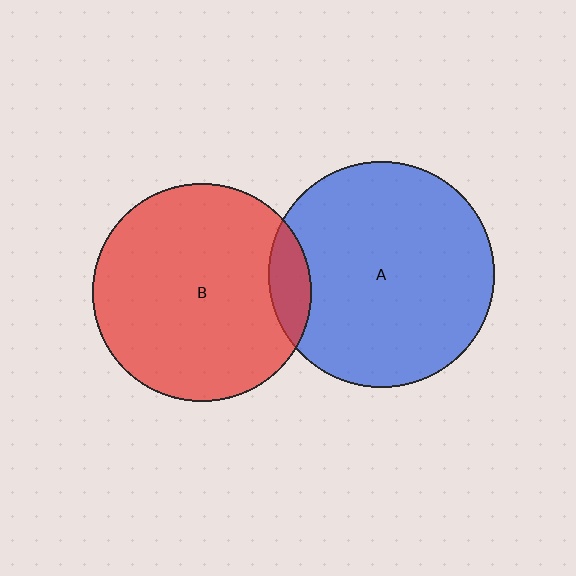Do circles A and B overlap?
Yes.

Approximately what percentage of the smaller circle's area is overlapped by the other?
Approximately 10%.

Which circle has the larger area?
Circle A (blue).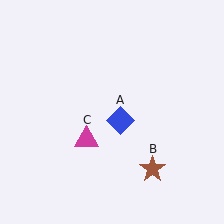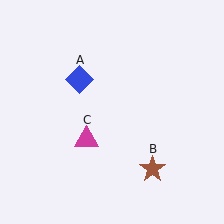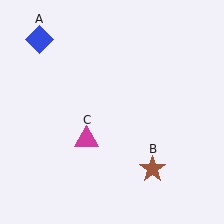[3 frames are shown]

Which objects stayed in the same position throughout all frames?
Brown star (object B) and magenta triangle (object C) remained stationary.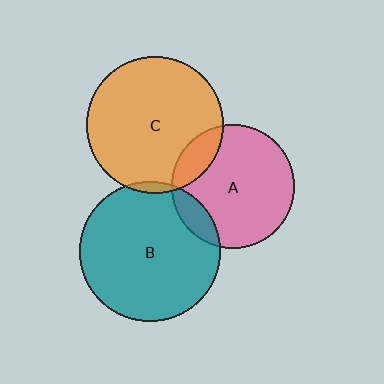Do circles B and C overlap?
Yes.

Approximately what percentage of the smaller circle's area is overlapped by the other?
Approximately 5%.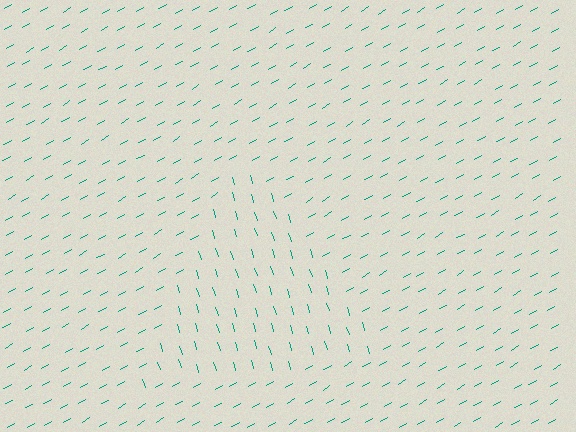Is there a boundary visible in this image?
Yes, there is a texture boundary formed by a change in line orientation.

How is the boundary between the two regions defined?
The boundary is defined purely by a change in line orientation (approximately 77 degrees difference). All lines are the same color and thickness.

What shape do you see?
I see a triangle.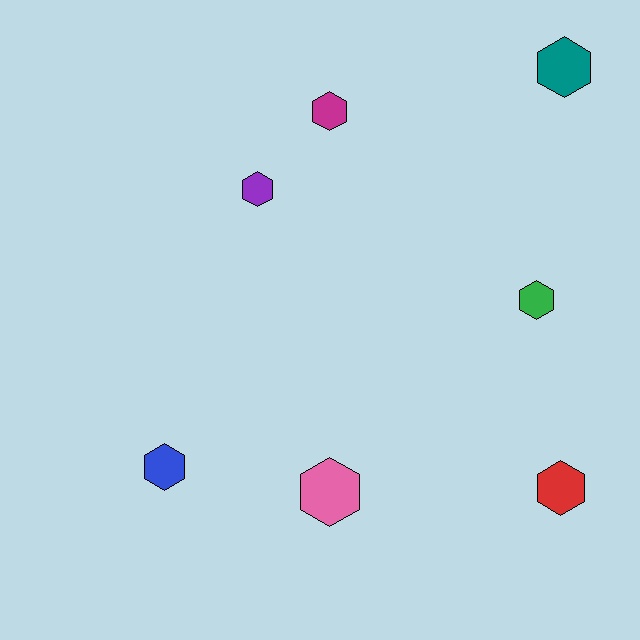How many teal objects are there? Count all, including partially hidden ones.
There is 1 teal object.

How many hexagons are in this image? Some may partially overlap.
There are 7 hexagons.